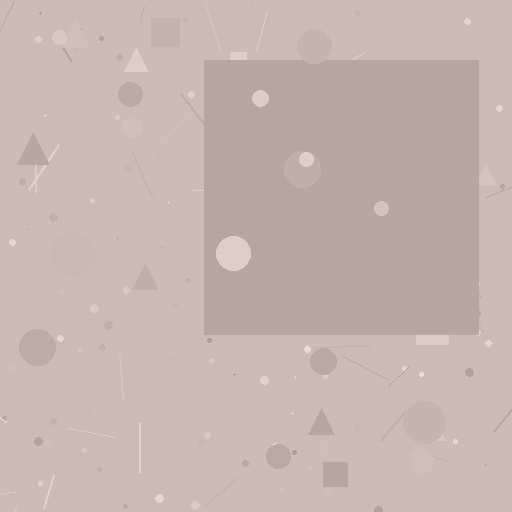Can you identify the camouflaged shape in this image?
The camouflaged shape is a square.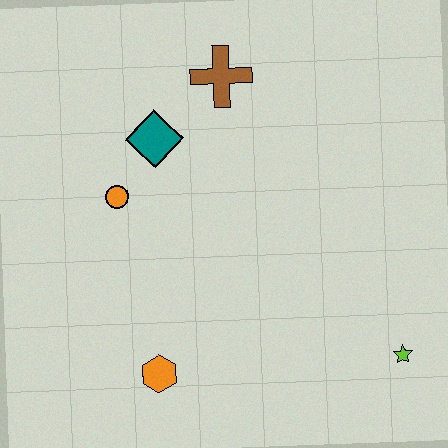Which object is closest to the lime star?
The orange hexagon is closest to the lime star.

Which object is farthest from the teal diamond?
The lime star is farthest from the teal diamond.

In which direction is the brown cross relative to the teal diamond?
The brown cross is to the right of the teal diamond.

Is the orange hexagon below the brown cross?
Yes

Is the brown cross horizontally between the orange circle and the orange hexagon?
No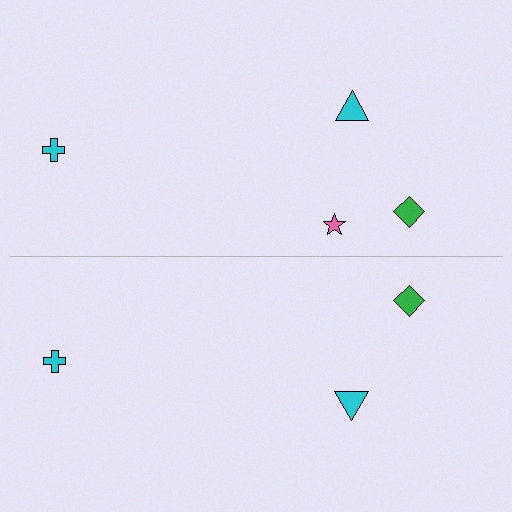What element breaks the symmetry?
A pink star is missing from the bottom side.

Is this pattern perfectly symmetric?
No, the pattern is not perfectly symmetric. A pink star is missing from the bottom side.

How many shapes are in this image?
There are 7 shapes in this image.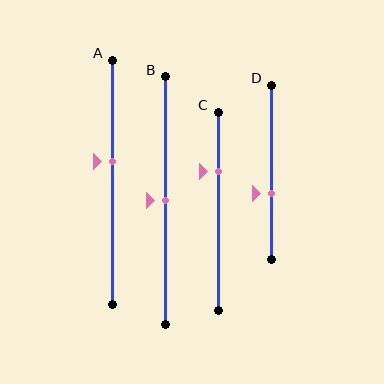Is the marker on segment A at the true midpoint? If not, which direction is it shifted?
No, the marker on segment A is shifted upward by about 9% of the segment length.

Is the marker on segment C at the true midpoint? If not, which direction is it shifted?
No, the marker on segment C is shifted upward by about 20% of the segment length.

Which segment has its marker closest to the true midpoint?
Segment B has its marker closest to the true midpoint.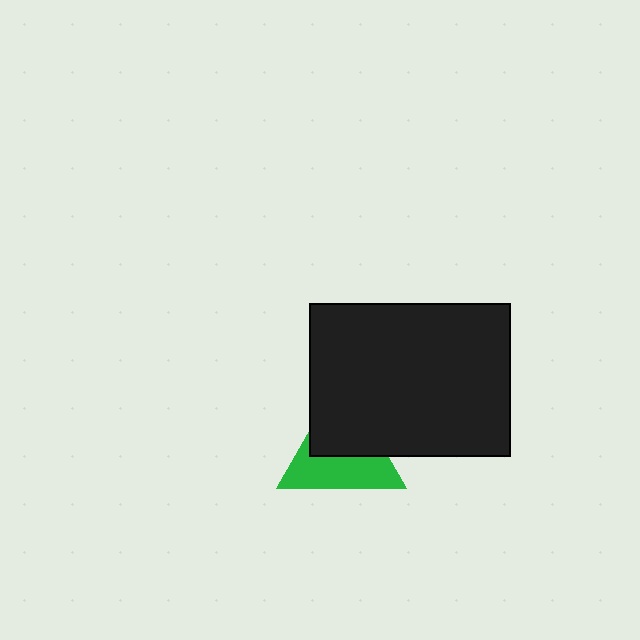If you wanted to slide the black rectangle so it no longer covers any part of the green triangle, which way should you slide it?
Slide it up — that is the most direct way to separate the two shapes.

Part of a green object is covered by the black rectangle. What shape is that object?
It is a triangle.